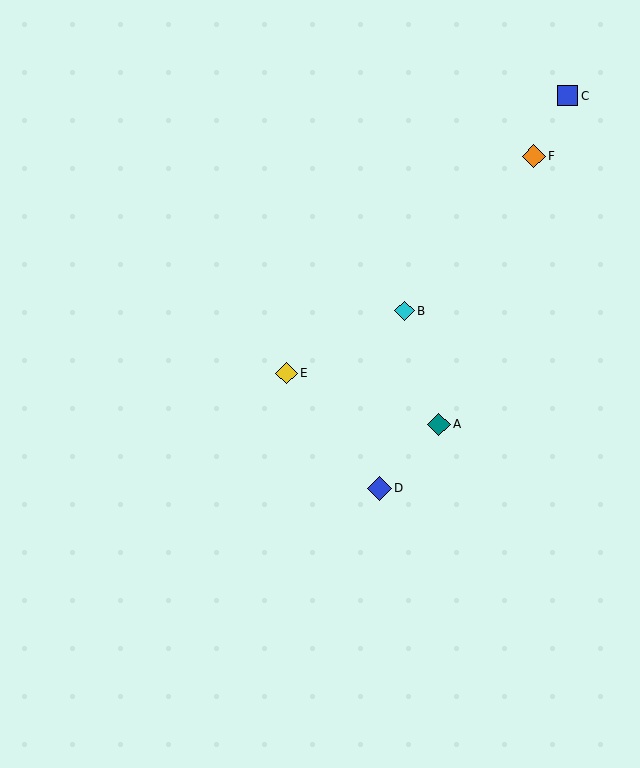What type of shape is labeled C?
Shape C is a blue square.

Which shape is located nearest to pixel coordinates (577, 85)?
The blue square (labeled C) at (568, 96) is nearest to that location.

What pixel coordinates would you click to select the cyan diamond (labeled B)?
Click at (404, 311) to select the cyan diamond B.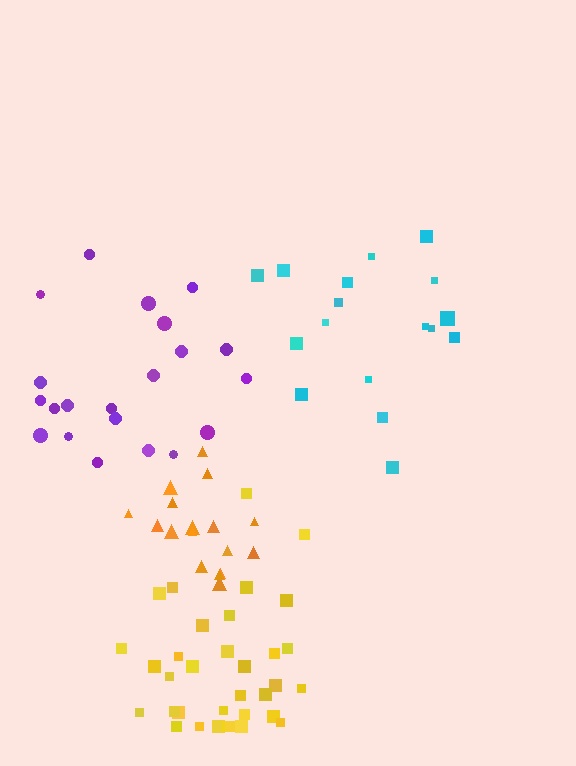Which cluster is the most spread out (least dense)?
Purple.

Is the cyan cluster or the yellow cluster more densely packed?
Yellow.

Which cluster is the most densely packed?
Orange.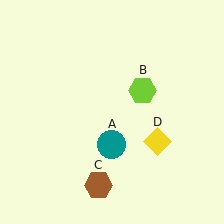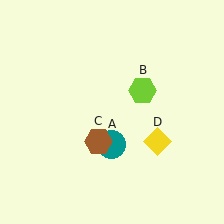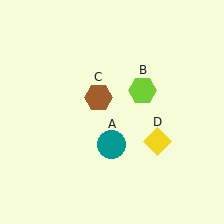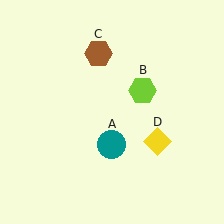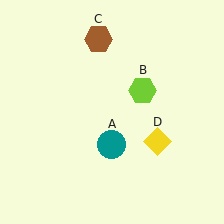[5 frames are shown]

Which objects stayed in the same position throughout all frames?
Teal circle (object A) and lime hexagon (object B) and yellow diamond (object D) remained stationary.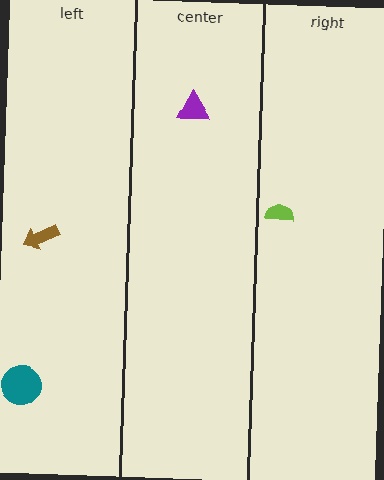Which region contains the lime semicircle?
The right region.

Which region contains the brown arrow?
The left region.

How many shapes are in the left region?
2.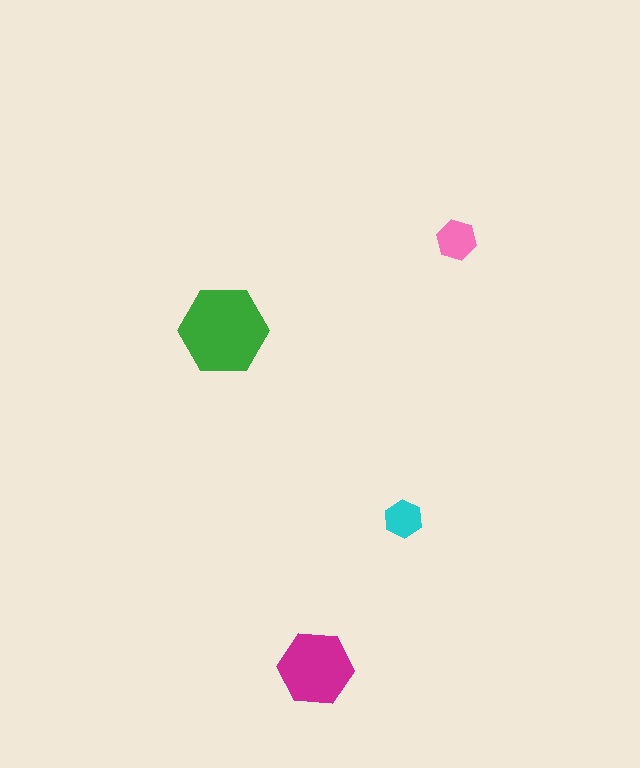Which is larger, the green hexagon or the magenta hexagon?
The green one.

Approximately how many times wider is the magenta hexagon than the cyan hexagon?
About 2 times wider.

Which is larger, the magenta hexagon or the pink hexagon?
The magenta one.